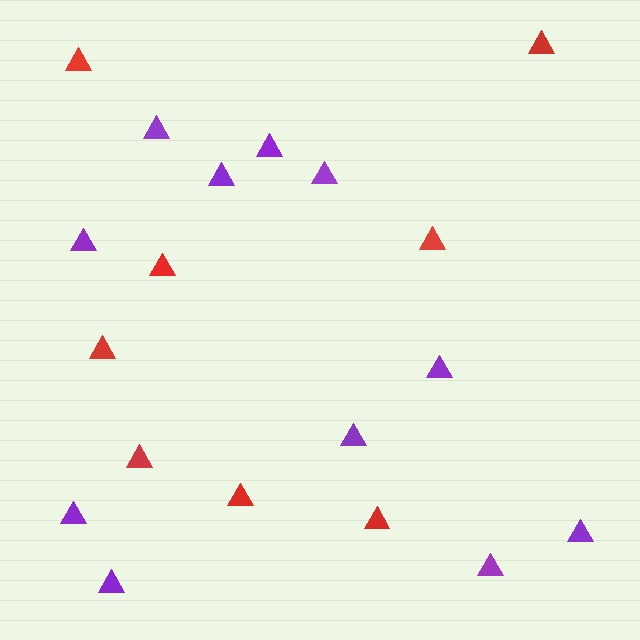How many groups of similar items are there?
There are 2 groups: one group of purple triangles (11) and one group of red triangles (8).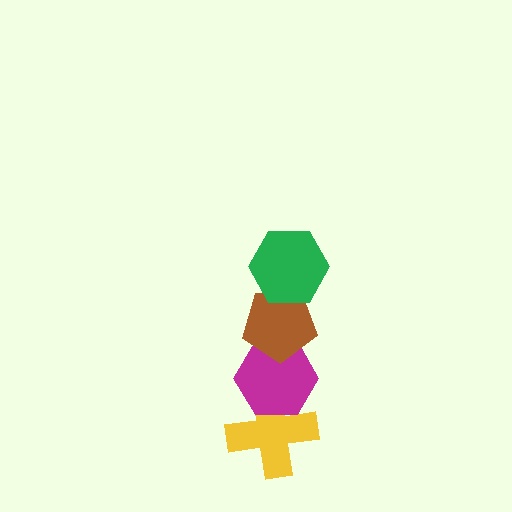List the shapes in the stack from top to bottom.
From top to bottom: the green hexagon, the brown pentagon, the magenta hexagon, the yellow cross.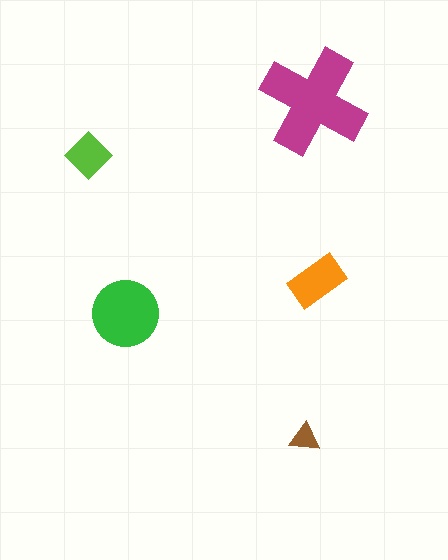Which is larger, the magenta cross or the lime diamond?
The magenta cross.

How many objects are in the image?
There are 5 objects in the image.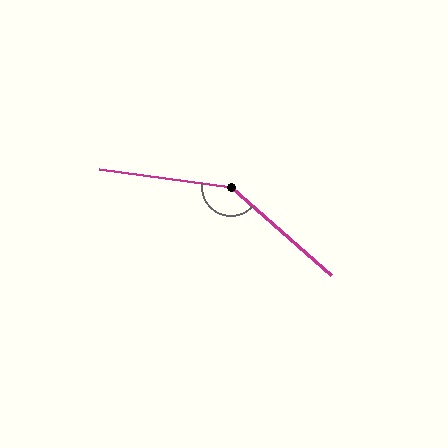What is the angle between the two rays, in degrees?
Approximately 146 degrees.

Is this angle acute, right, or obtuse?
It is obtuse.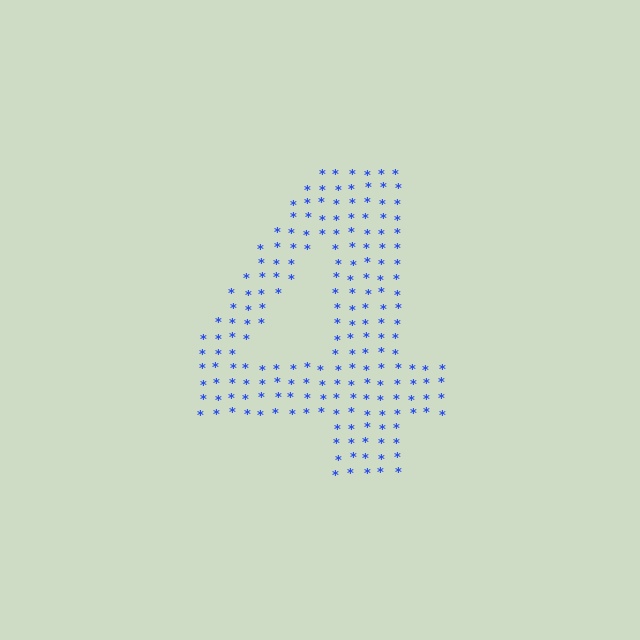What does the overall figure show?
The overall figure shows the digit 4.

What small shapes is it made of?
It is made of small asterisks.